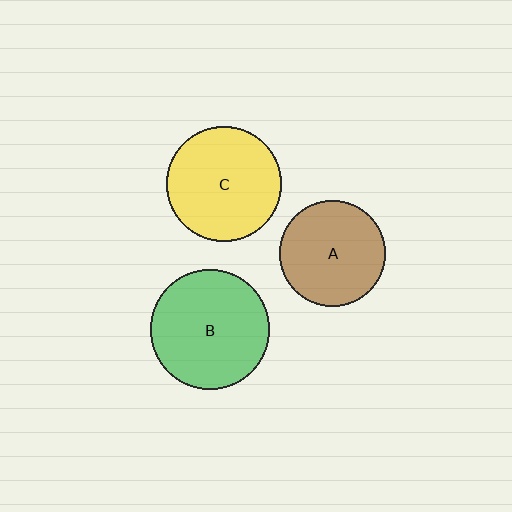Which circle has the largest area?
Circle B (green).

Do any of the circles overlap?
No, none of the circles overlap.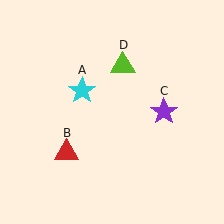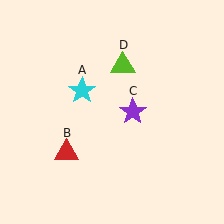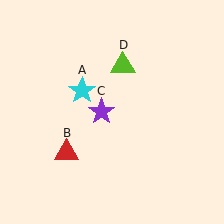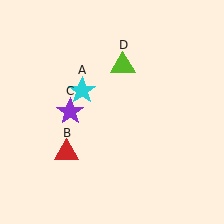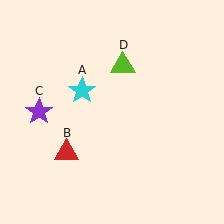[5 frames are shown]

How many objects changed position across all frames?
1 object changed position: purple star (object C).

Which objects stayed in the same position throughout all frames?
Cyan star (object A) and red triangle (object B) and lime triangle (object D) remained stationary.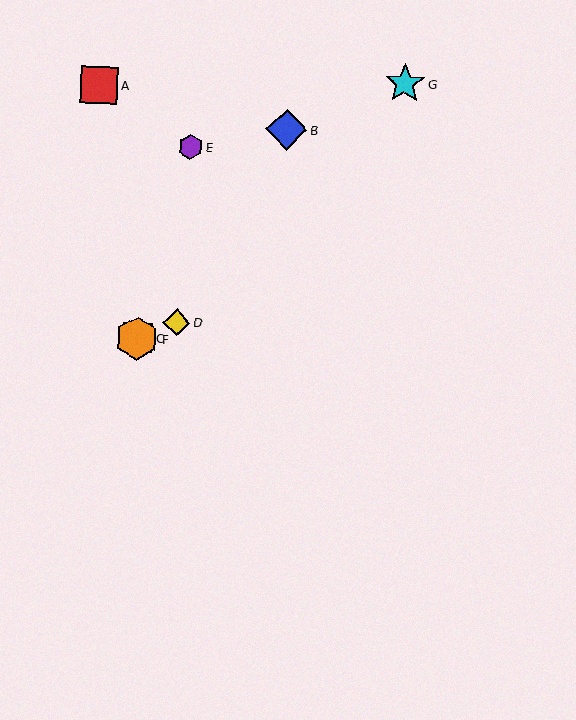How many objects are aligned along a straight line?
3 objects (C, D, F) are aligned along a straight line.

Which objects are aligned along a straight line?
Objects C, D, F are aligned along a straight line.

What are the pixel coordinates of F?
Object F is at (137, 338).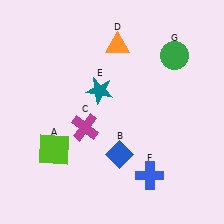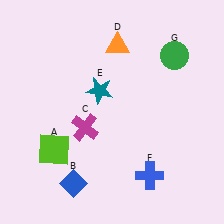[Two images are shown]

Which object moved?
The blue diamond (B) moved left.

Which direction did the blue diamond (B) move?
The blue diamond (B) moved left.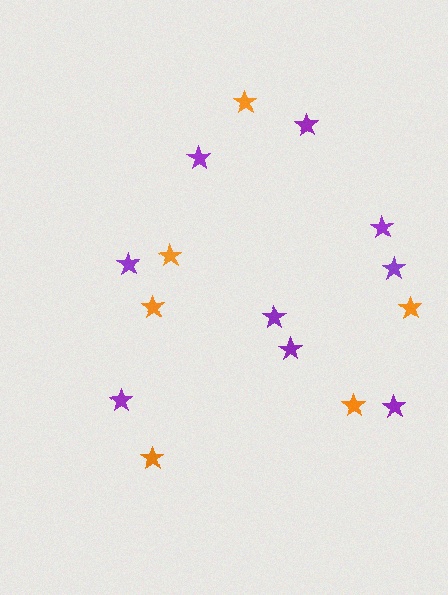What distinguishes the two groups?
There are 2 groups: one group of orange stars (6) and one group of purple stars (9).